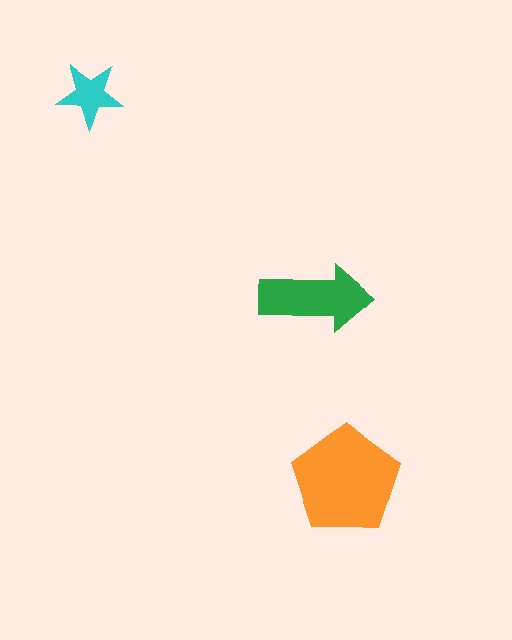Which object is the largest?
The orange pentagon.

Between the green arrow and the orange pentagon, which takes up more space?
The orange pentagon.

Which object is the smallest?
The cyan star.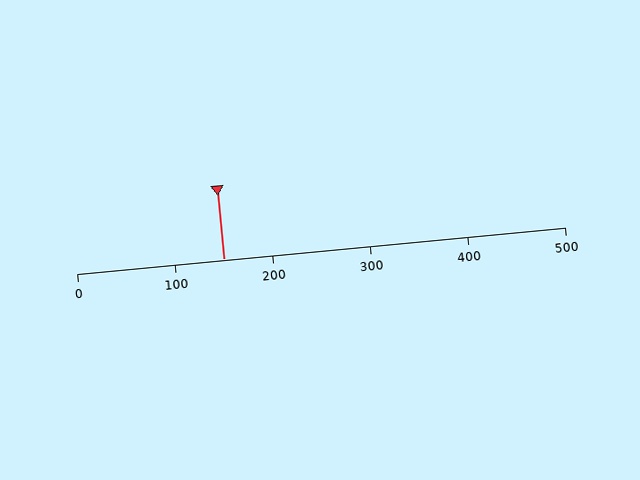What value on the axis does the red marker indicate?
The marker indicates approximately 150.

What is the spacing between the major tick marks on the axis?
The major ticks are spaced 100 apart.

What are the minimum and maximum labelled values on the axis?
The axis runs from 0 to 500.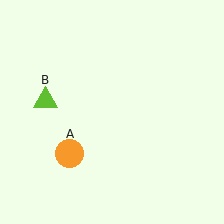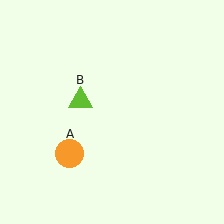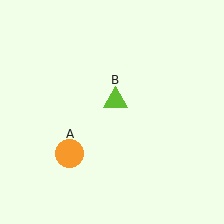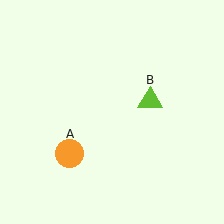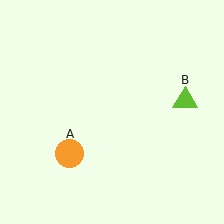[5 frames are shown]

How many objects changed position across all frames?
1 object changed position: lime triangle (object B).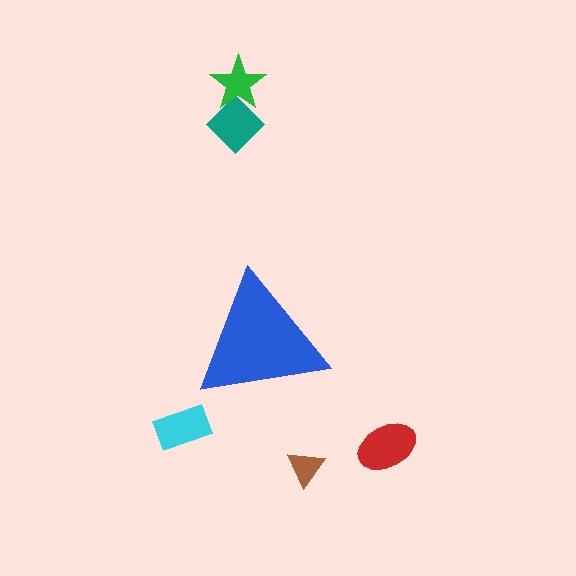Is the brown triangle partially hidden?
No, the brown triangle is fully visible.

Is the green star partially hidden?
No, the green star is fully visible.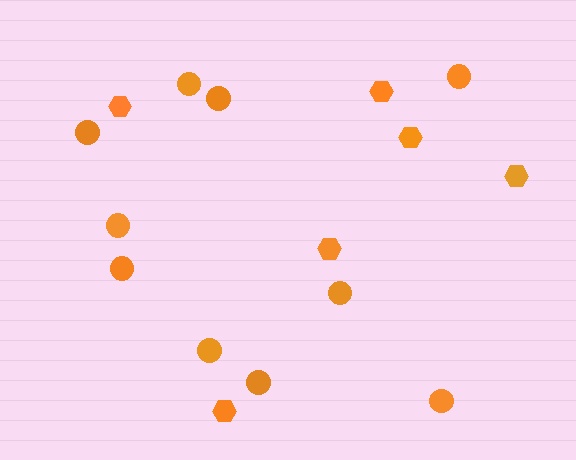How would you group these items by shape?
There are 2 groups: one group of hexagons (6) and one group of circles (10).